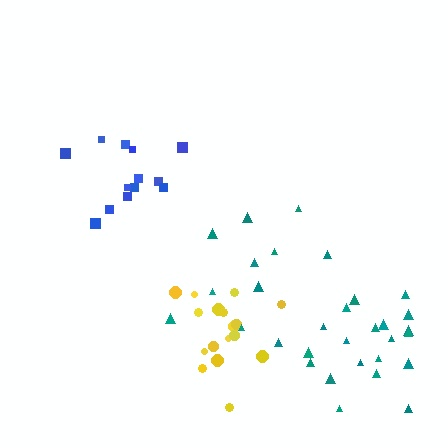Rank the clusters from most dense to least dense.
yellow, blue, teal.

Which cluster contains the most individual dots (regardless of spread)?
Teal (31).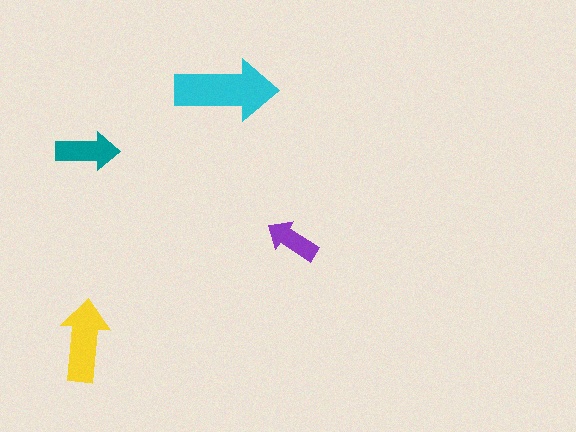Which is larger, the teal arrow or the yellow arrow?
The yellow one.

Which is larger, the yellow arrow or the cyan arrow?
The cyan one.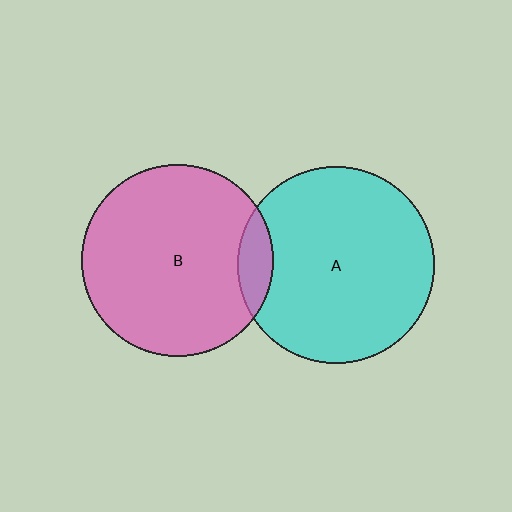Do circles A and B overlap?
Yes.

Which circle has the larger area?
Circle A (cyan).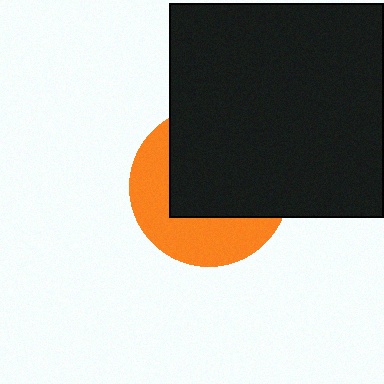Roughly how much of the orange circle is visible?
A small part of it is visible (roughly 42%).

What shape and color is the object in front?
The object in front is a black square.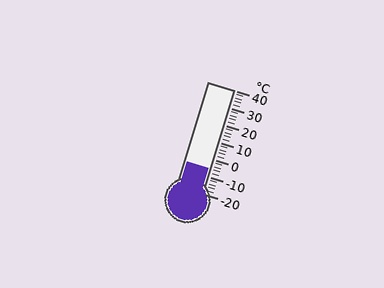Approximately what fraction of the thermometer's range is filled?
The thermometer is filled to approximately 25% of its range.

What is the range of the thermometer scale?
The thermometer scale ranges from -20°C to 40°C.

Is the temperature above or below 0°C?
The temperature is below 0°C.